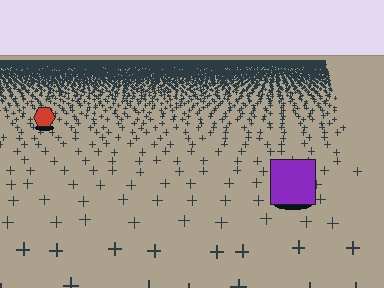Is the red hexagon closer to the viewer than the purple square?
No. The purple square is closer — you can tell from the texture gradient: the ground texture is coarser near it.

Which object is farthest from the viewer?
The red hexagon is farthest from the viewer. It appears smaller and the ground texture around it is denser.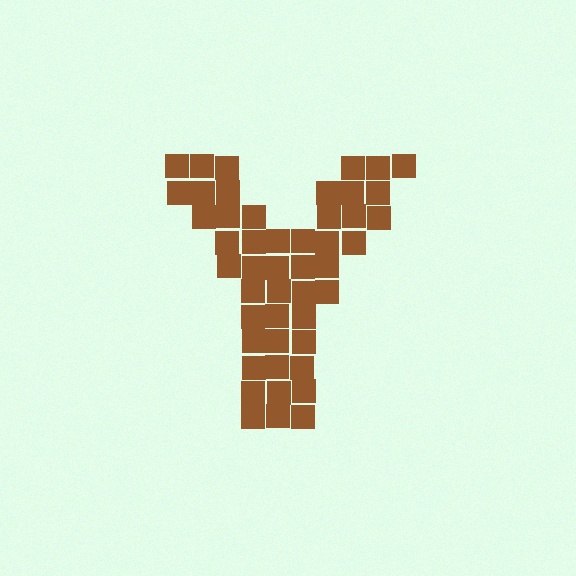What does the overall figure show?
The overall figure shows the letter Y.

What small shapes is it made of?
It is made of small squares.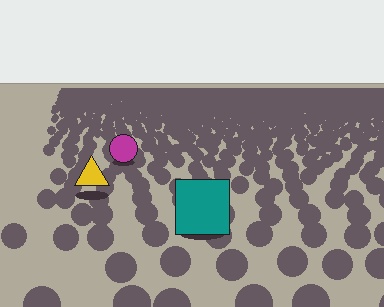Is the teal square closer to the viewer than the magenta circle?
Yes. The teal square is closer — you can tell from the texture gradient: the ground texture is coarser near it.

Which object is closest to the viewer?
The teal square is closest. The texture marks near it are larger and more spread out.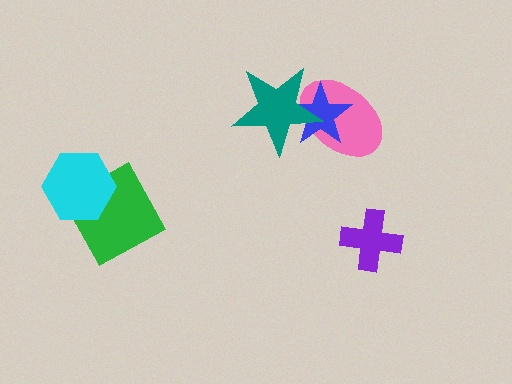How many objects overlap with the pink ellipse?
2 objects overlap with the pink ellipse.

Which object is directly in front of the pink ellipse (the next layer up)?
The blue star is directly in front of the pink ellipse.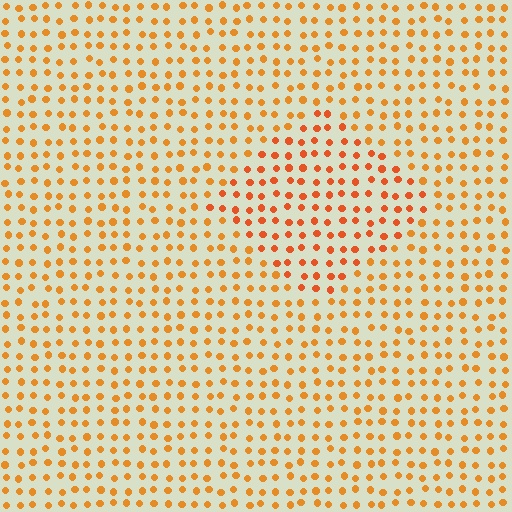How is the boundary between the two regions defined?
The boundary is defined purely by a slight shift in hue (about 17 degrees). Spacing, size, and orientation are identical on both sides.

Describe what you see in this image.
The image is filled with small orange elements in a uniform arrangement. A diamond-shaped region is visible where the elements are tinted to a slightly different hue, forming a subtle color boundary.